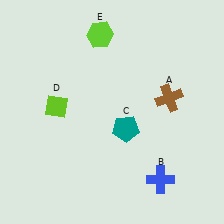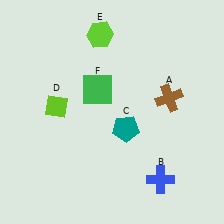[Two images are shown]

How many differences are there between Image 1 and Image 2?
There is 1 difference between the two images.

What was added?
A green square (F) was added in Image 2.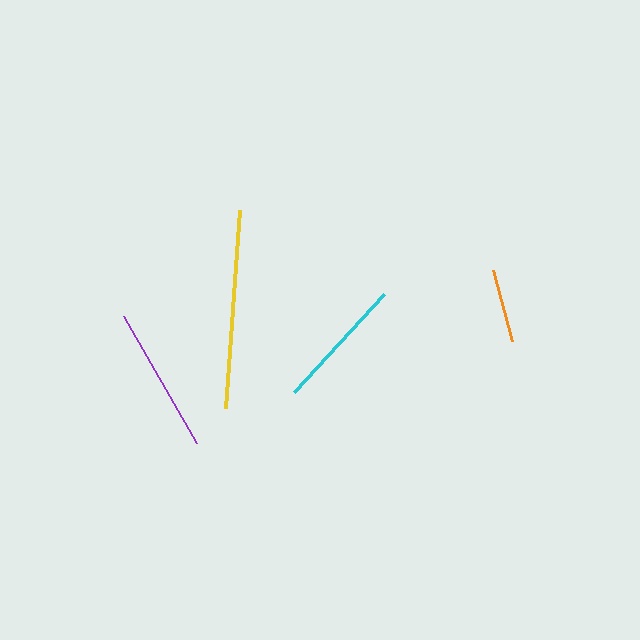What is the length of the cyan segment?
The cyan segment is approximately 134 pixels long.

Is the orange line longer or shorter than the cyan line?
The cyan line is longer than the orange line.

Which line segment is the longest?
The yellow line is the longest at approximately 199 pixels.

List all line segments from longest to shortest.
From longest to shortest: yellow, purple, cyan, orange.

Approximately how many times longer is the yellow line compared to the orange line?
The yellow line is approximately 2.7 times the length of the orange line.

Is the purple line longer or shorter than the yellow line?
The yellow line is longer than the purple line.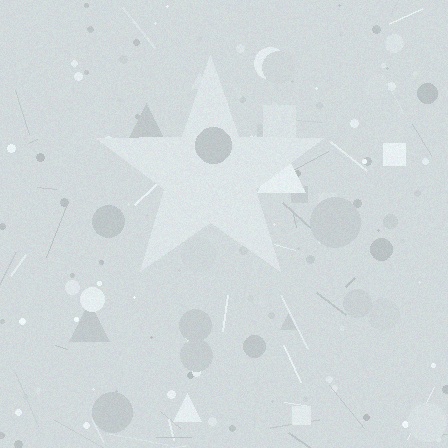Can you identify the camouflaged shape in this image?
The camouflaged shape is a star.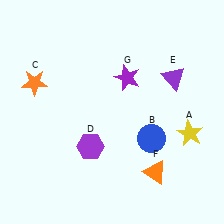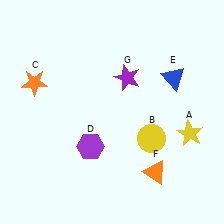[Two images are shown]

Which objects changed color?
B changed from blue to yellow. E changed from purple to blue.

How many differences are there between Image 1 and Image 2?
There are 2 differences between the two images.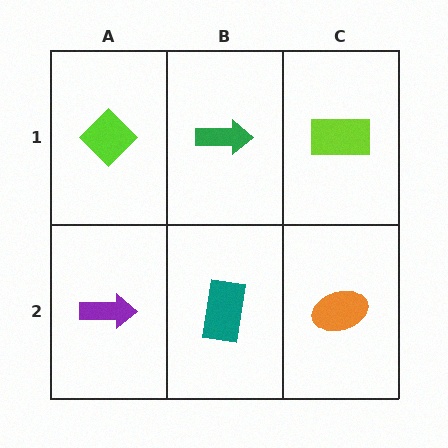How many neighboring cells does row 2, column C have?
2.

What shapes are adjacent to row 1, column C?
An orange ellipse (row 2, column C), a green arrow (row 1, column B).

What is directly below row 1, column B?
A teal rectangle.